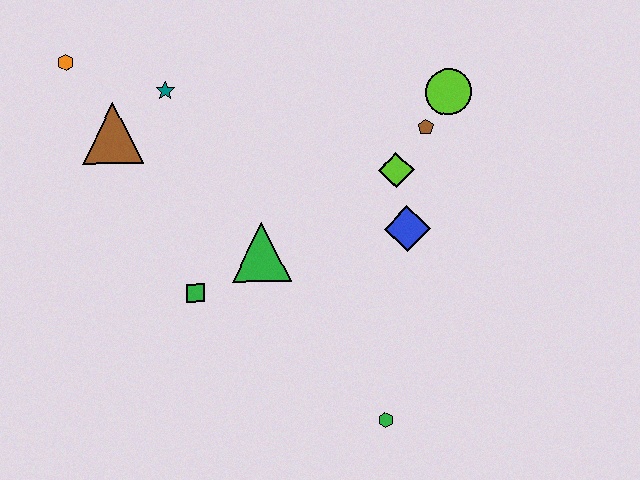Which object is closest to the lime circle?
The brown pentagon is closest to the lime circle.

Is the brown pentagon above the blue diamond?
Yes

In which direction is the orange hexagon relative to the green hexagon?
The orange hexagon is above the green hexagon.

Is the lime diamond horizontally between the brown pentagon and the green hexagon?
Yes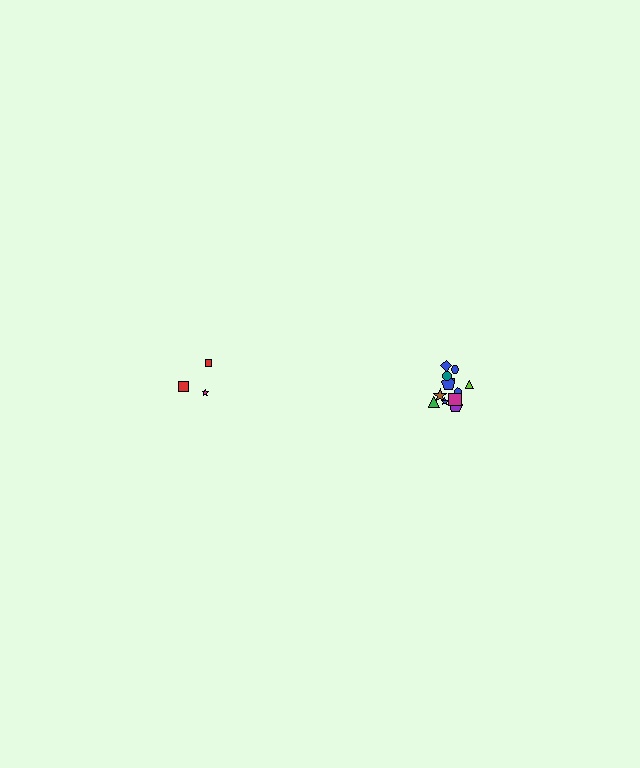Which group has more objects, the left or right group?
The right group.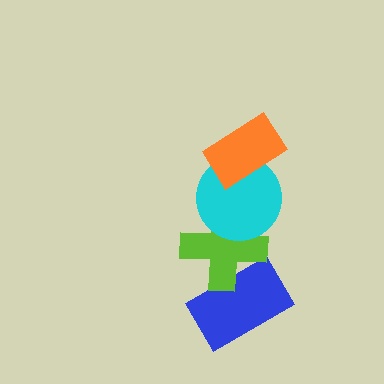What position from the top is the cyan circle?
The cyan circle is 2nd from the top.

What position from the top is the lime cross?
The lime cross is 3rd from the top.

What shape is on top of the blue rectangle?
The lime cross is on top of the blue rectangle.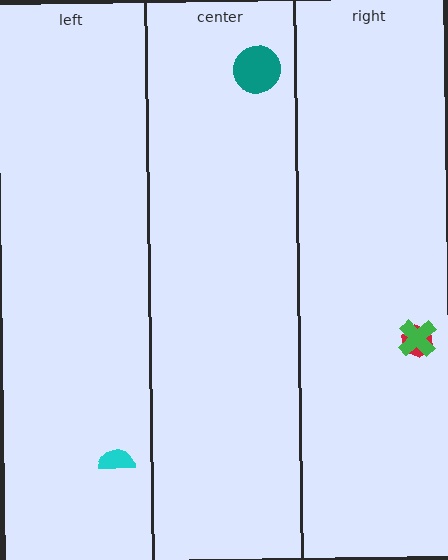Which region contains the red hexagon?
The right region.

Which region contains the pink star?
The center region.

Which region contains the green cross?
The right region.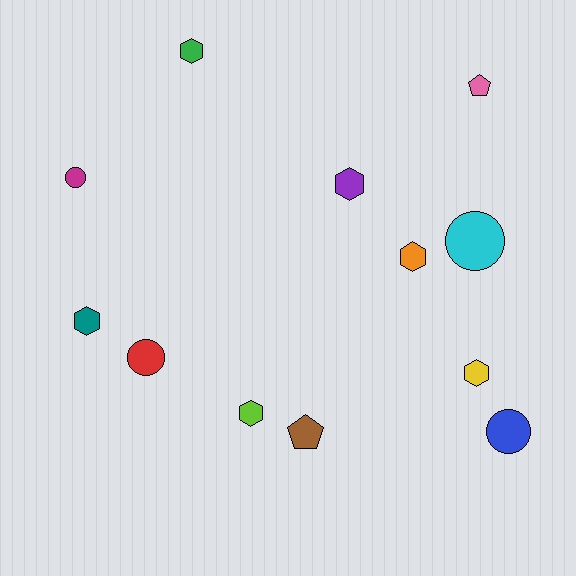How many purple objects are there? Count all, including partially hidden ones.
There is 1 purple object.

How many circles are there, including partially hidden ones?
There are 4 circles.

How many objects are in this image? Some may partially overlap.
There are 12 objects.